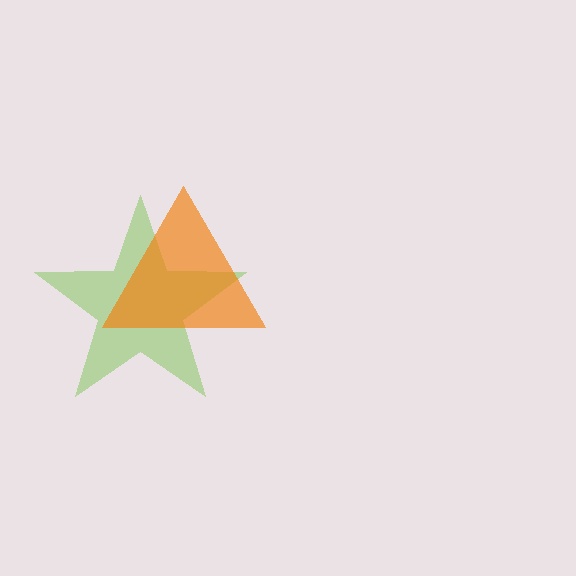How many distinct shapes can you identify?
There are 2 distinct shapes: a lime star, an orange triangle.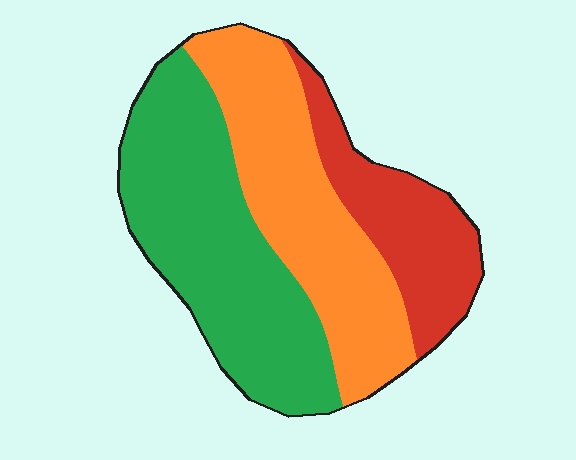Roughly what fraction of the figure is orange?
Orange takes up about three eighths (3/8) of the figure.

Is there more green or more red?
Green.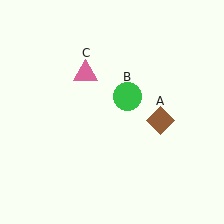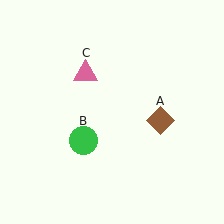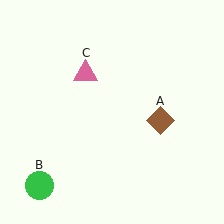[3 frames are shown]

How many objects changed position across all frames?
1 object changed position: green circle (object B).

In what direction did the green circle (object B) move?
The green circle (object B) moved down and to the left.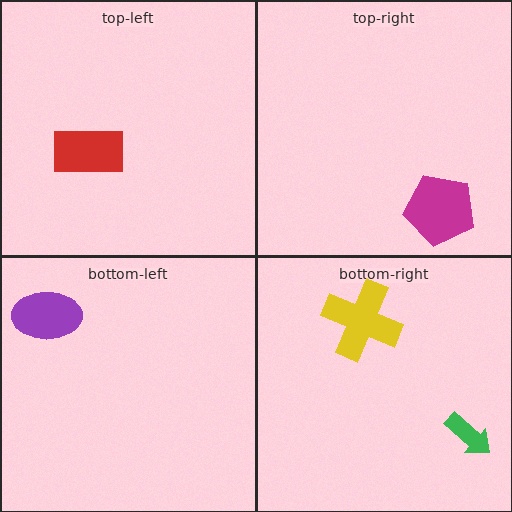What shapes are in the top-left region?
The red rectangle.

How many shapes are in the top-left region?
1.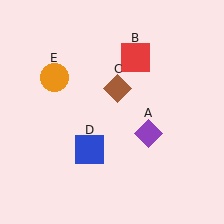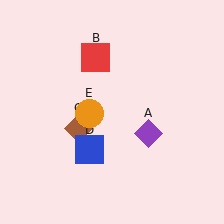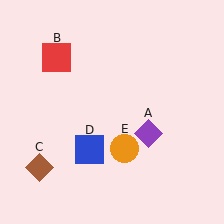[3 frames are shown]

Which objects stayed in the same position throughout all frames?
Purple diamond (object A) and blue square (object D) remained stationary.